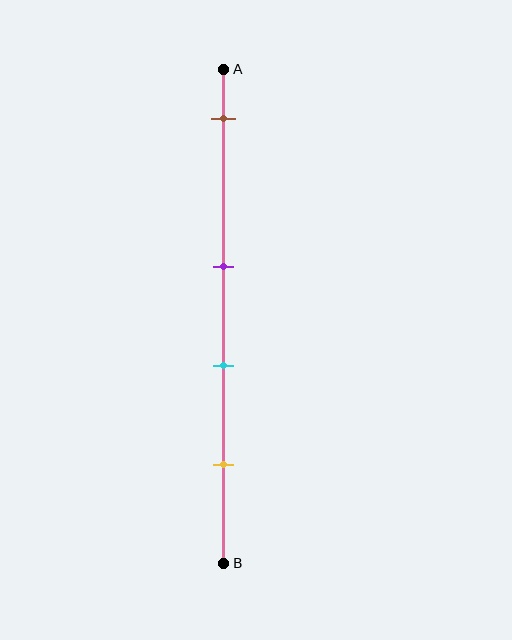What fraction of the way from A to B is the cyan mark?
The cyan mark is approximately 60% (0.6) of the way from A to B.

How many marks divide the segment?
There are 4 marks dividing the segment.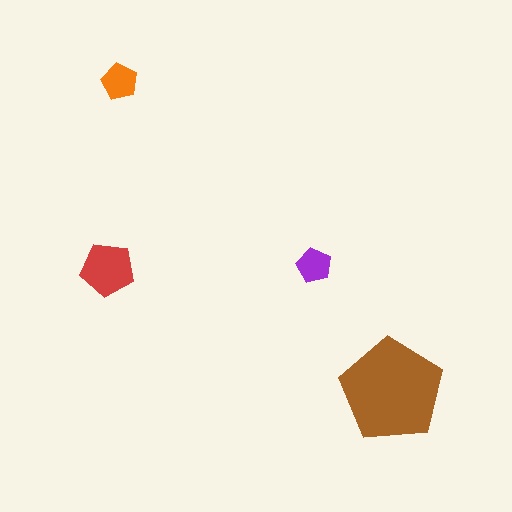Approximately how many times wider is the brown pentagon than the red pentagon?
About 2 times wider.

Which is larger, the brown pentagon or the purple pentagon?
The brown one.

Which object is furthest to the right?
The brown pentagon is rightmost.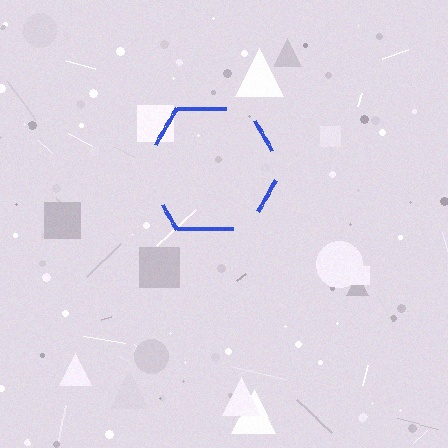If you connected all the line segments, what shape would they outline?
They would outline a hexagon.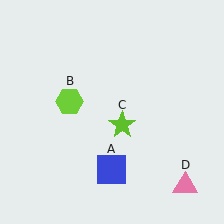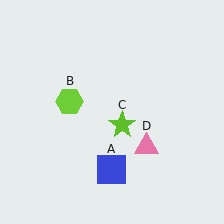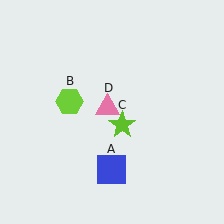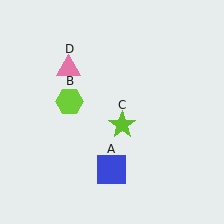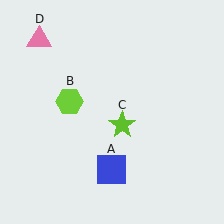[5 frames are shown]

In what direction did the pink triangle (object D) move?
The pink triangle (object D) moved up and to the left.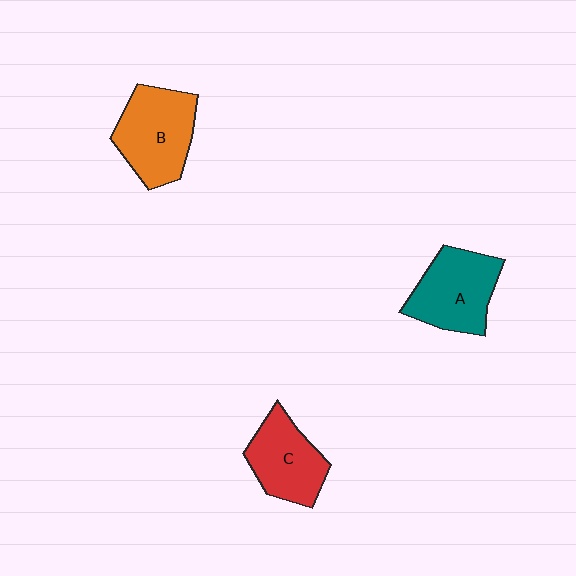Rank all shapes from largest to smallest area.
From largest to smallest: B (orange), A (teal), C (red).